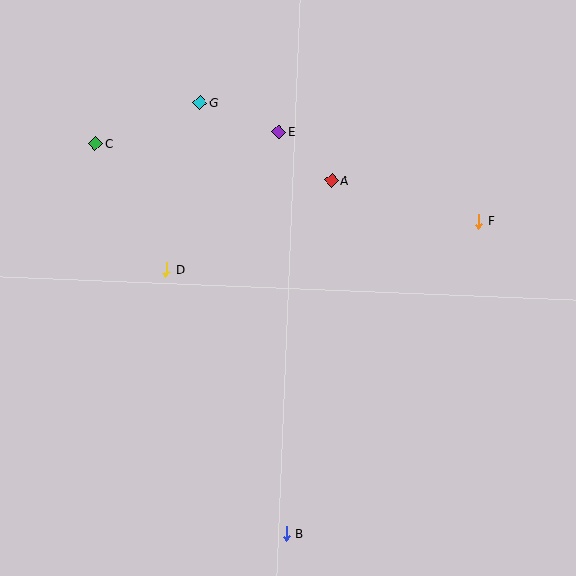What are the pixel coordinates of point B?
Point B is at (286, 533).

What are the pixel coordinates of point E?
Point E is at (279, 132).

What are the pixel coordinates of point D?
Point D is at (167, 269).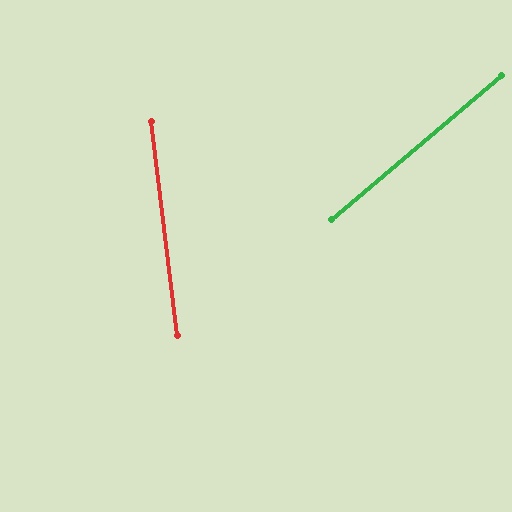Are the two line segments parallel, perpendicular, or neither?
Neither parallel nor perpendicular — they differ by about 56°.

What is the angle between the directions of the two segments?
Approximately 56 degrees.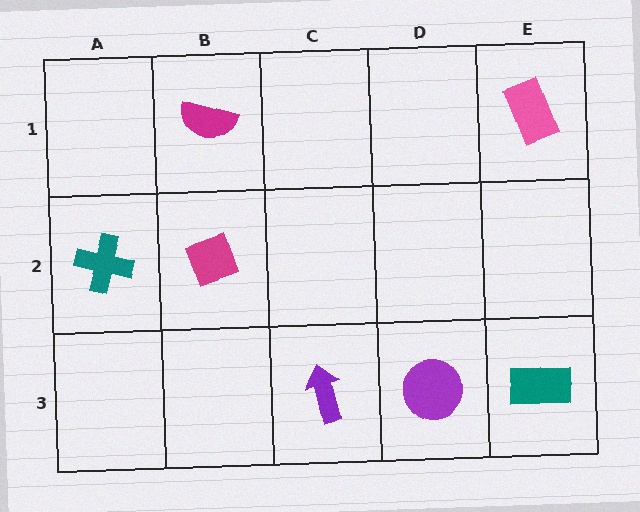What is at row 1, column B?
A magenta semicircle.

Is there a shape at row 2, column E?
No, that cell is empty.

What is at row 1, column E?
A pink rectangle.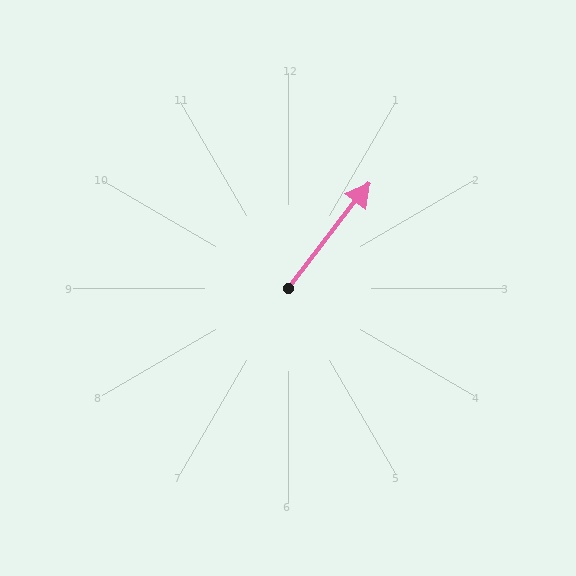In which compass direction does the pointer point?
Northeast.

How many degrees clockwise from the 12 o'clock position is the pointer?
Approximately 38 degrees.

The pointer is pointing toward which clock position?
Roughly 1 o'clock.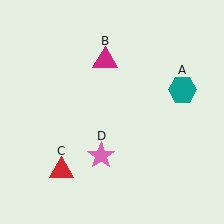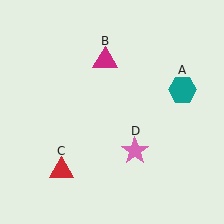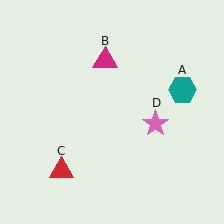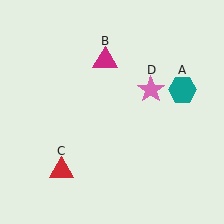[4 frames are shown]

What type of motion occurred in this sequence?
The pink star (object D) rotated counterclockwise around the center of the scene.